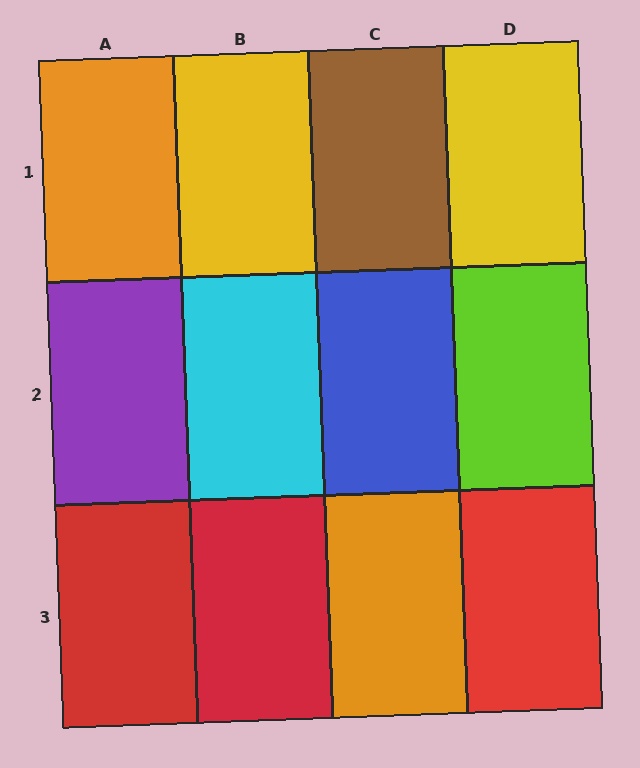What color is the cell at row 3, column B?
Red.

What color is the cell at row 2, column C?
Blue.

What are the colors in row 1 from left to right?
Orange, yellow, brown, yellow.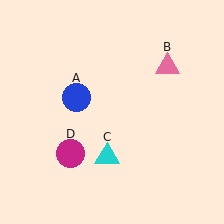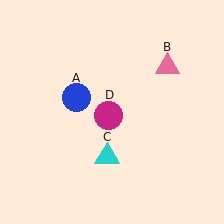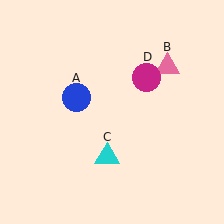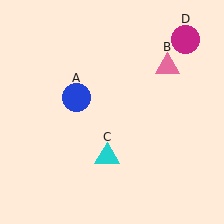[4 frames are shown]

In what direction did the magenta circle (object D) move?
The magenta circle (object D) moved up and to the right.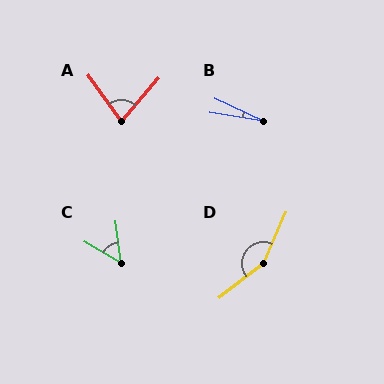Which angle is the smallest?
B, at approximately 15 degrees.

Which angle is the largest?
D, at approximately 152 degrees.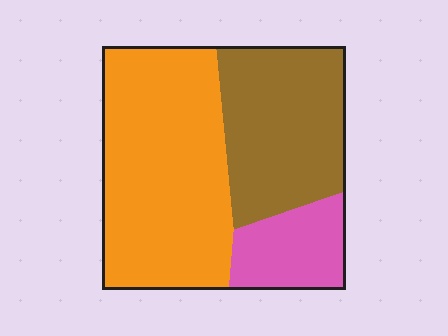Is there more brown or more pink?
Brown.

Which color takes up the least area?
Pink, at roughly 15%.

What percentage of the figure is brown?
Brown takes up between a quarter and a half of the figure.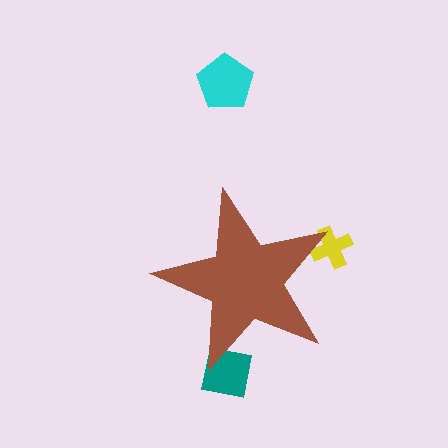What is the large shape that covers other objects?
A brown star.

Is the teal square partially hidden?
Yes, the teal square is partially hidden behind the brown star.